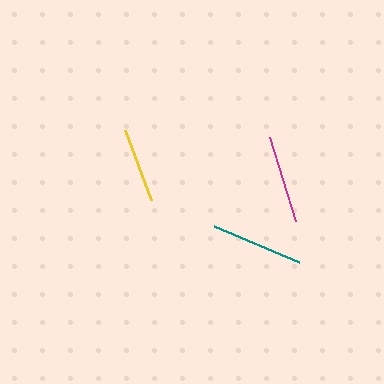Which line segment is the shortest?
The yellow line is the shortest at approximately 74 pixels.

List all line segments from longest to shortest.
From longest to shortest: teal, magenta, yellow.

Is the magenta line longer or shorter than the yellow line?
The magenta line is longer than the yellow line.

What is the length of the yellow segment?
The yellow segment is approximately 74 pixels long.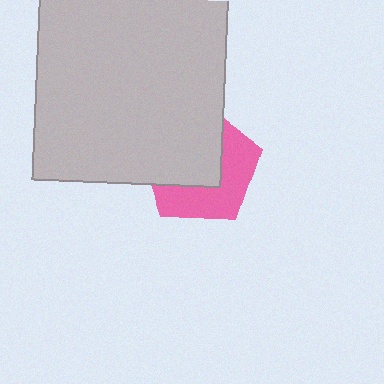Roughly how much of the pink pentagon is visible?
About half of it is visible (roughly 46%).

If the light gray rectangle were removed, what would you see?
You would see the complete pink pentagon.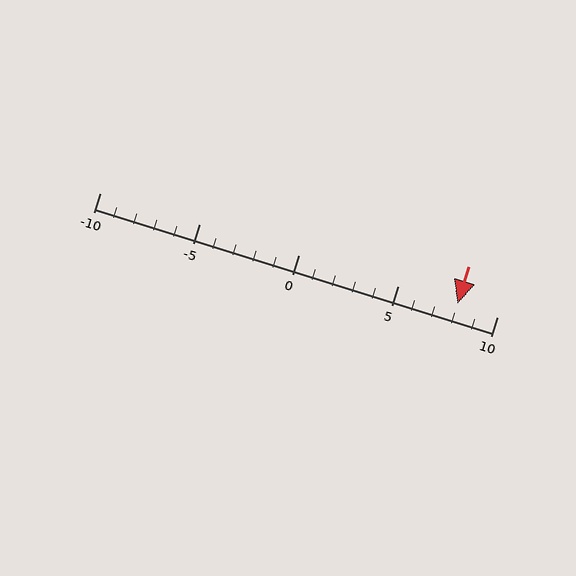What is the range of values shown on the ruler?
The ruler shows values from -10 to 10.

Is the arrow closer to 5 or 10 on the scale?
The arrow is closer to 10.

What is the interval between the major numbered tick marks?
The major tick marks are spaced 5 units apart.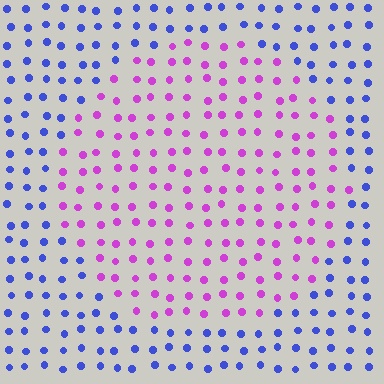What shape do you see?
I see a circle.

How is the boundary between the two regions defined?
The boundary is defined purely by a slight shift in hue (about 63 degrees). Spacing, size, and orientation are identical on both sides.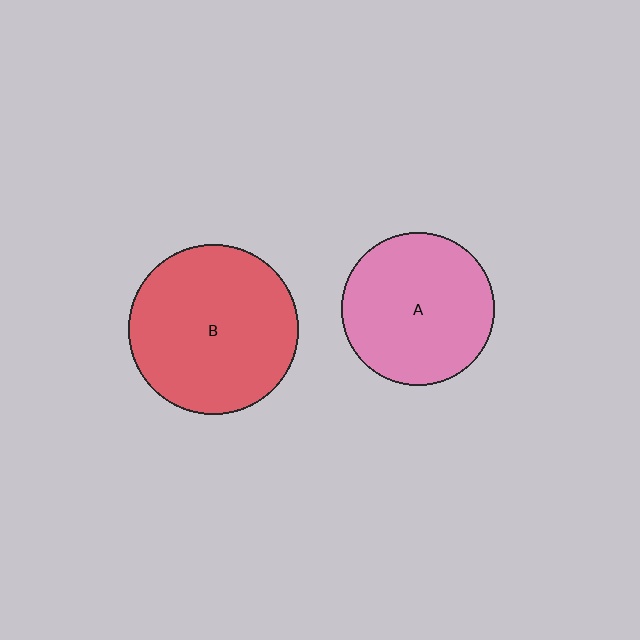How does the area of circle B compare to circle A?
Approximately 1.2 times.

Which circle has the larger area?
Circle B (red).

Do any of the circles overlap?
No, none of the circles overlap.